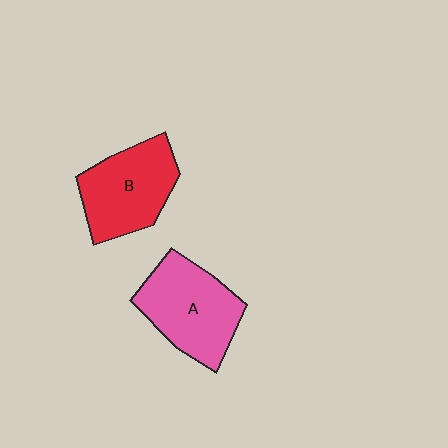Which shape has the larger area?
Shape A (pink).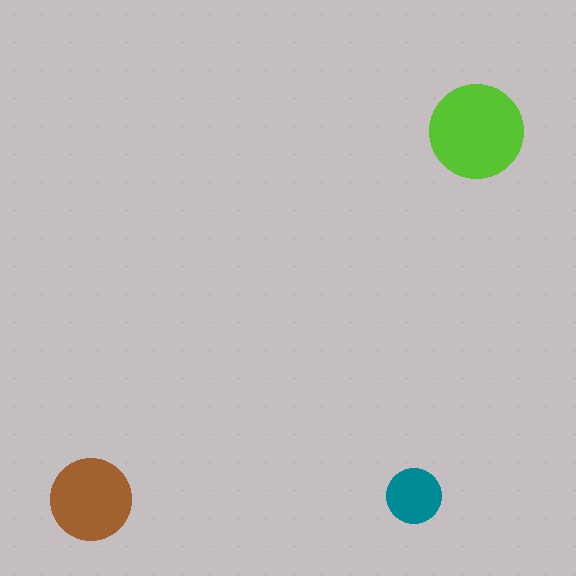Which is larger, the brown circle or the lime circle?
The lime one.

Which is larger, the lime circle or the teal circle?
The lime one.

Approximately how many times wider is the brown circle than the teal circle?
About 1.5 times wider.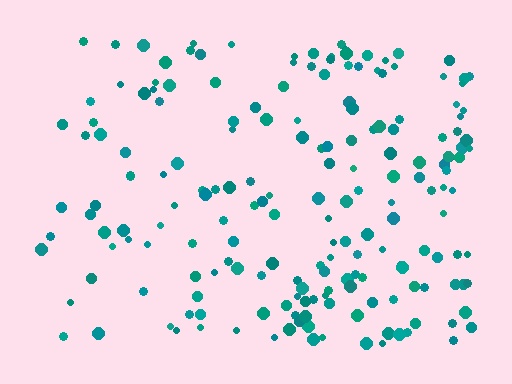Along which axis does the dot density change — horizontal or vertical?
Horizontal.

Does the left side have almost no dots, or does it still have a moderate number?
Still a moderate number, just noticeably fewer than the right.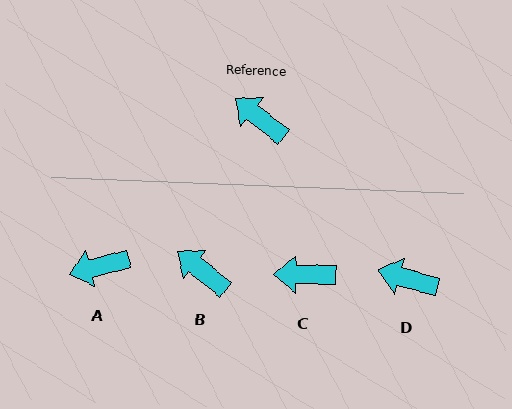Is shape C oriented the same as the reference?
No, it is off by about 37 degrees.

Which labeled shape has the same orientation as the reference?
B.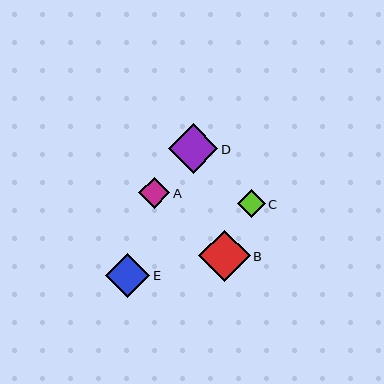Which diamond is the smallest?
Diamond C is the smallest with a size of approximately 28 pixels.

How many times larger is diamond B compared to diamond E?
Diamond B is approximately 1.2 times the size of diamond E.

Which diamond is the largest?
Diamond B is the largest with a size of approximately 51 pixels.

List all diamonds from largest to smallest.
From largest to smallest: B, D, E, A, C.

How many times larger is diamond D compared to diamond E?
Diamond D is approximately 1.1 times the size of diamond E.